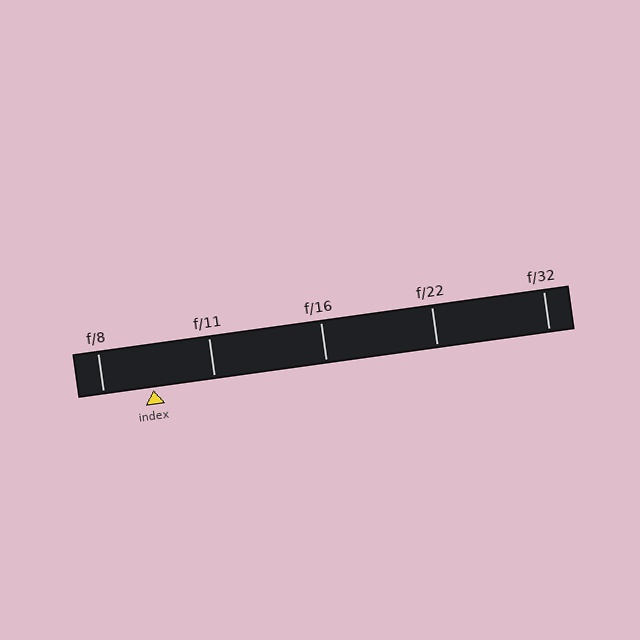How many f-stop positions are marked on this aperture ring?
There are 5 f-stop positions marked.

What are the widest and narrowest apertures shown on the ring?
The widest aperture shown is f/8 and the narrowest is f/32.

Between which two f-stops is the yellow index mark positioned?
The index mark is between f/8 and f/11.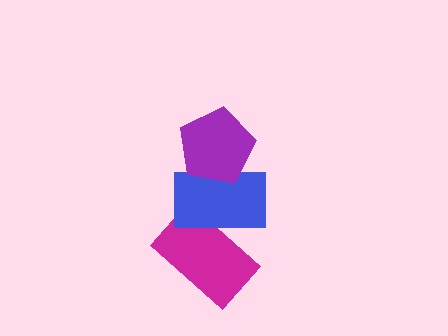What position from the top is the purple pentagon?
The purple pentagon is 1st from the top.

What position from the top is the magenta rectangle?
The magenta rectangle is 3rd from the top.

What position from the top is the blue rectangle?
The blue rectangle is 2nd from the top.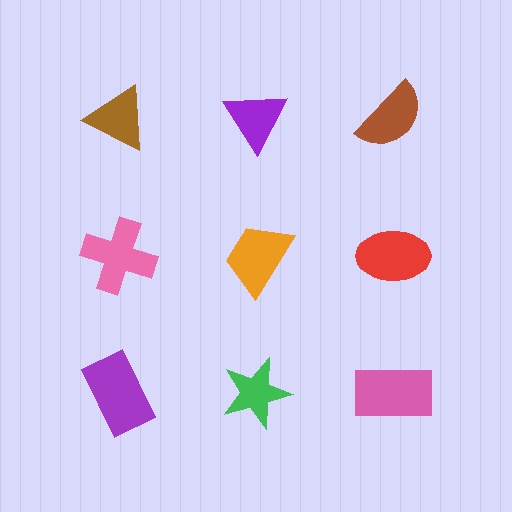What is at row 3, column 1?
A purple rectangle.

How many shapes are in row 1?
3 shapes.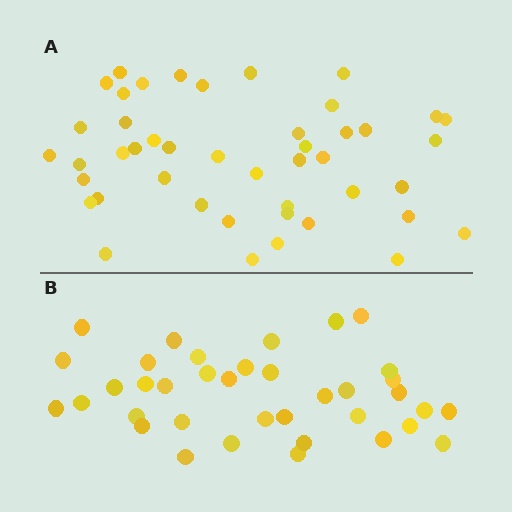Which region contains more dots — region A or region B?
Region A (the top region) has more dots.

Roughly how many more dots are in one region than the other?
Region A has roughly 8 or so more dots than region B.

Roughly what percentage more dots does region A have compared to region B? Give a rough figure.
About 20% more.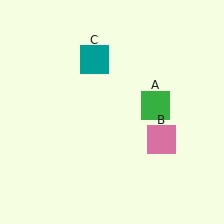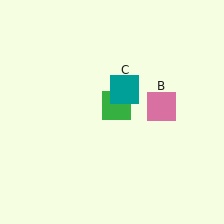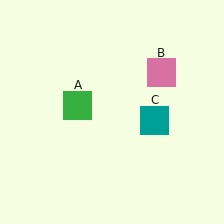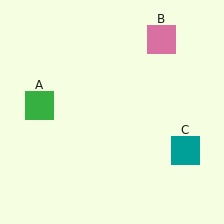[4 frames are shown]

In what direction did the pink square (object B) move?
The pink square (object B) moved up.